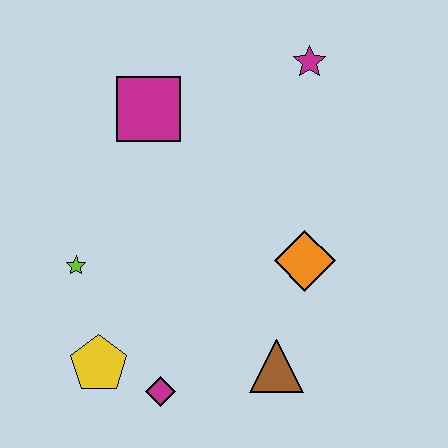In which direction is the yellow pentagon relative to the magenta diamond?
The yellow pentagon is to the left of the magenta diamond.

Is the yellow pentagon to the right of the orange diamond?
No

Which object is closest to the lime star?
The yellow pentagon is closest to the lime star.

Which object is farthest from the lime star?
The magenta star is farthest from the lime star.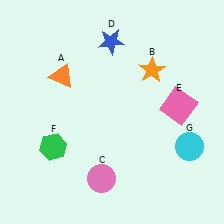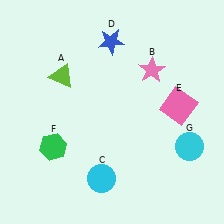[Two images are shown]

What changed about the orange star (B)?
In Image 1, B is orange. In Image 2, it changed to pink.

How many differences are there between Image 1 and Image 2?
There are 3 differences between the two images.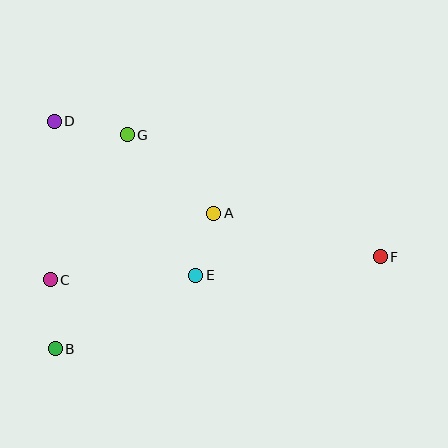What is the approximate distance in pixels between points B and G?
The distance between B and G is approximately 226 pixels.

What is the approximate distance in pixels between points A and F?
The distance between A and F is approximately 172 pixels.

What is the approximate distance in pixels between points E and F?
The distance between E and F is approximately 185 pixels.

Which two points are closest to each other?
Points A and E are closest to each other.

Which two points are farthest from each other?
Points D and F are farthest from each other.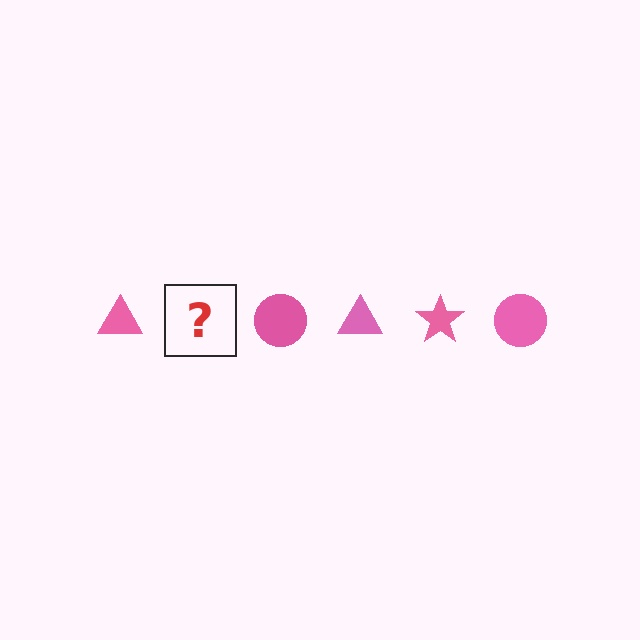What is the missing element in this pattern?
The missing element is a pink star.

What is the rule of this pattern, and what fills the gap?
The rule is that the pattern cycles through triangle, star, circle shapes in pink. The gap should be filled with a pink star.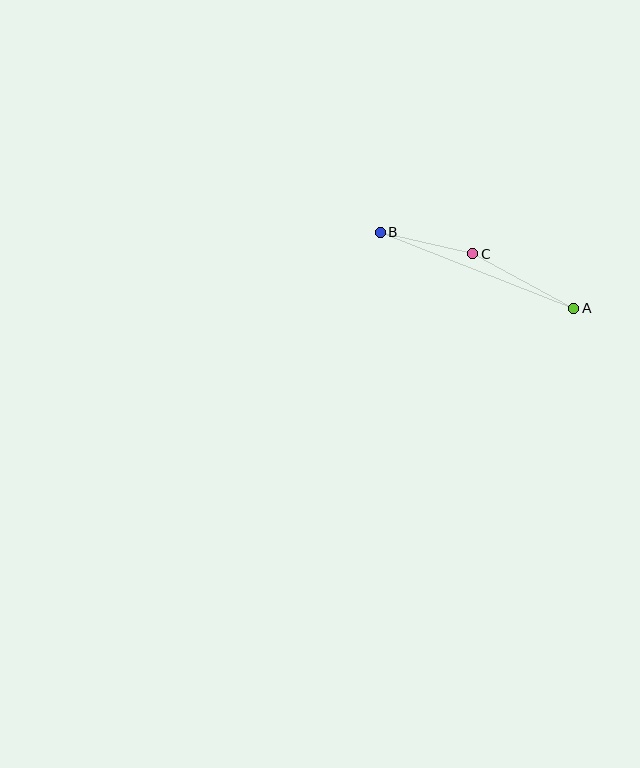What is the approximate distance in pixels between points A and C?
The distance between A and C is approximately 114 pixels.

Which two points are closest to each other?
Points B and C are closest to each other.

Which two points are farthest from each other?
Points A and B are farthest from each other.